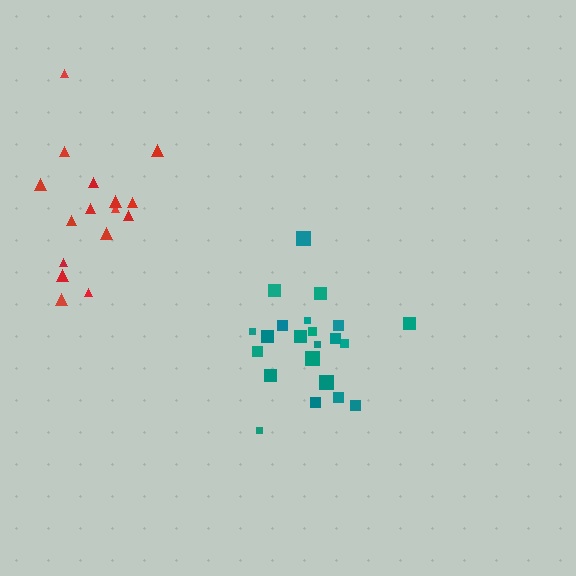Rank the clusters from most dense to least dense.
teal, red.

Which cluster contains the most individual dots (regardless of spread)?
Teal (22).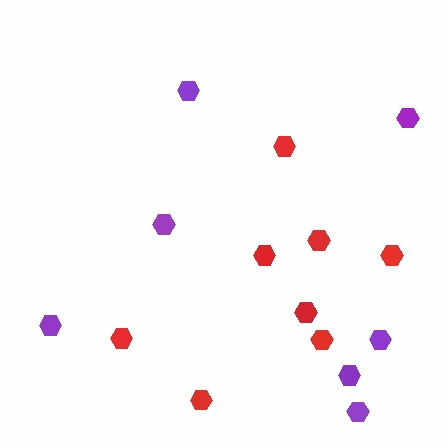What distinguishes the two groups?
There are 2 groups: one group of red hexagons (8) and one group of purple hexagons (7).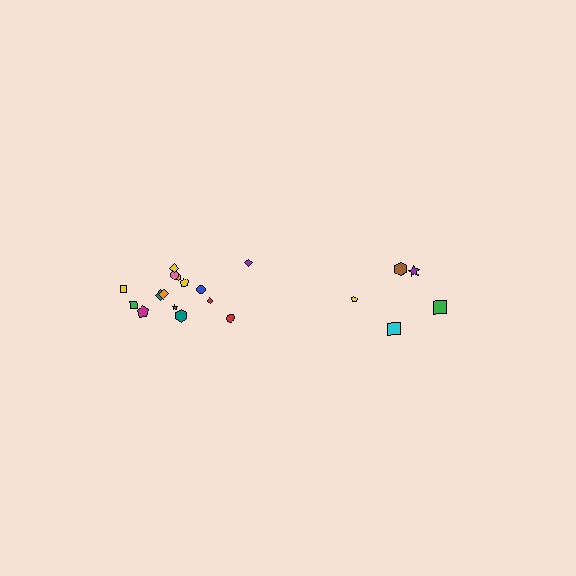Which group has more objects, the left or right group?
The left group.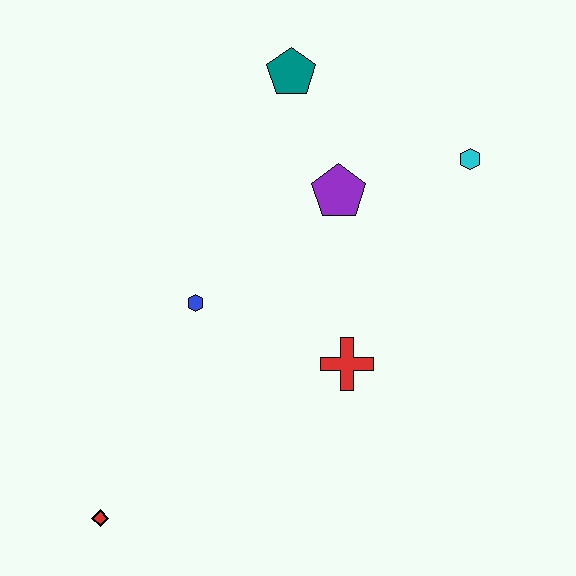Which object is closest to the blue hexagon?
The red cross is closest to the blue hexagon.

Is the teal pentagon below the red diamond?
No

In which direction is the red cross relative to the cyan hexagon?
The red cross is below the cyan hexagon.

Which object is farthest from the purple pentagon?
The red diamond is farthest from the purple pentagon.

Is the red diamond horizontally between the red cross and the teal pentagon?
No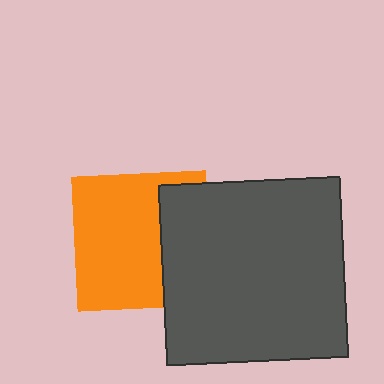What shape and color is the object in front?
The object in front is a dark gray square.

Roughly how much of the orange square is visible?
Most of it is visible (roughly 67%).